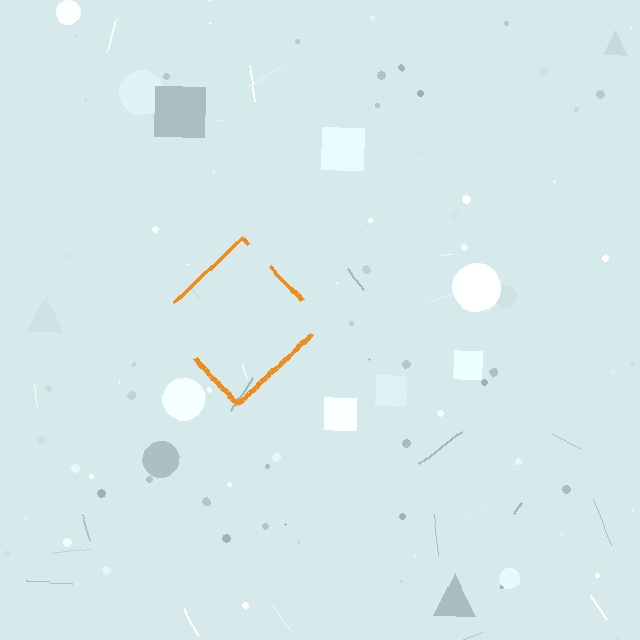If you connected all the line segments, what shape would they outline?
They would outline a diamond.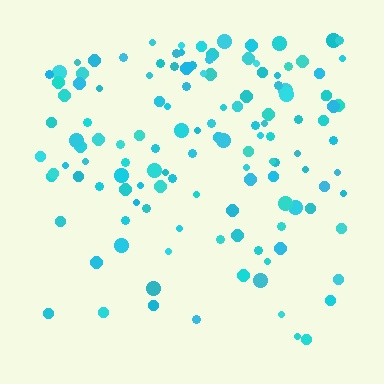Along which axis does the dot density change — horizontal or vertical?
Vertical.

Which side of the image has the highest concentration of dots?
The top.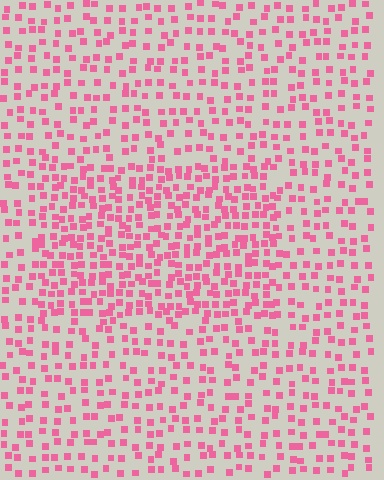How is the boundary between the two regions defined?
The boundary is defined by a change in element density (approximately 1.8x ratio). All elements are the same color, size, and shape.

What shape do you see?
I see a rectangle.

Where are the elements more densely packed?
The elements are more densely packed inside the rectangle boundary.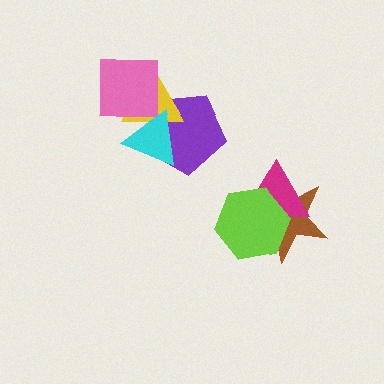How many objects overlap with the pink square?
1 object overlaps with the pink square.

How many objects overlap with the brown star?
2 objects overlap with the brown star.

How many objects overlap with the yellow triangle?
3 objects overlap with the yellow triangle.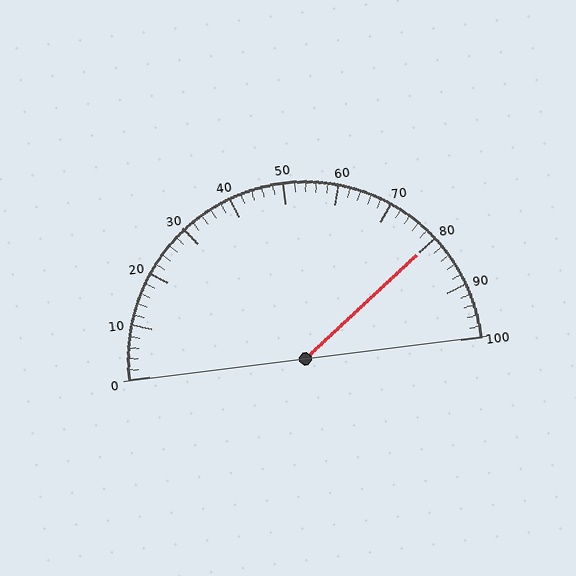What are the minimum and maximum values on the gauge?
The gauge ranges from 0 to 100.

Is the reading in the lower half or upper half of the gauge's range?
The reading is in the upper half of the range (0 to 100).